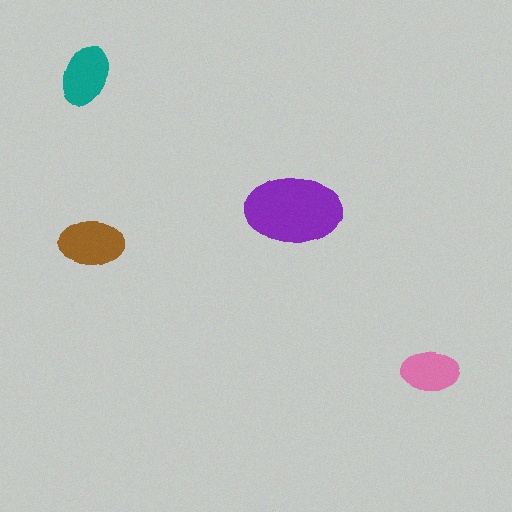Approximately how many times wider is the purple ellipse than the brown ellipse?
About 1.5 times wider.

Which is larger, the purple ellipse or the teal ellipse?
The purple one.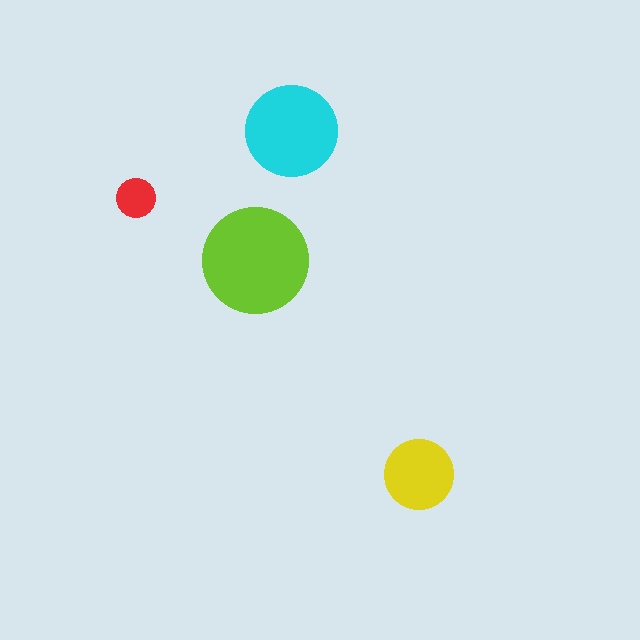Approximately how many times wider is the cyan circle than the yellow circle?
About 1.5 times wider.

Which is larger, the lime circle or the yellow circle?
The lime one.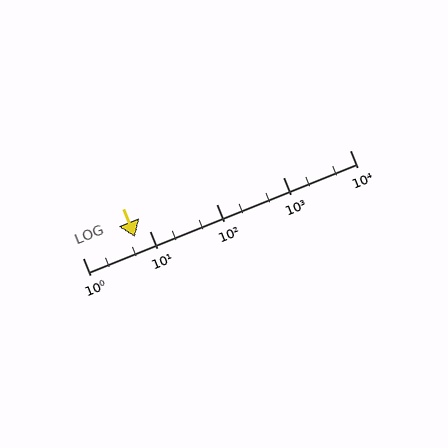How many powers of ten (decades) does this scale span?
The scale spans 4 decades, from 1 to 10000.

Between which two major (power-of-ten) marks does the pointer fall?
The pointer is between 1 and 10.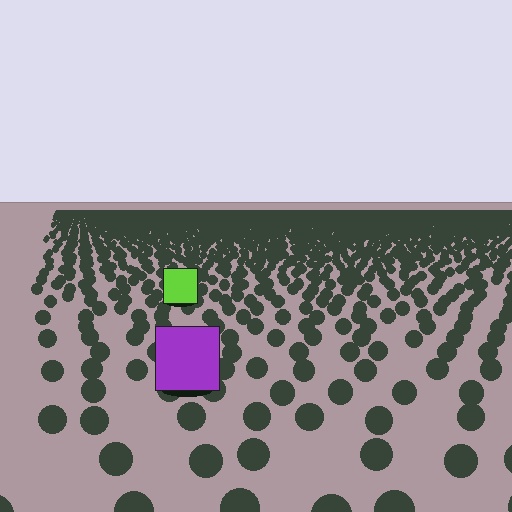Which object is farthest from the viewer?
The lime square is farthest from the viewer. It appears smaller and the ground texture around it is denser.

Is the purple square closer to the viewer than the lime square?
Yes. The purple square is closer — you can tell from the texture gradient: the ground texture is coarser near it.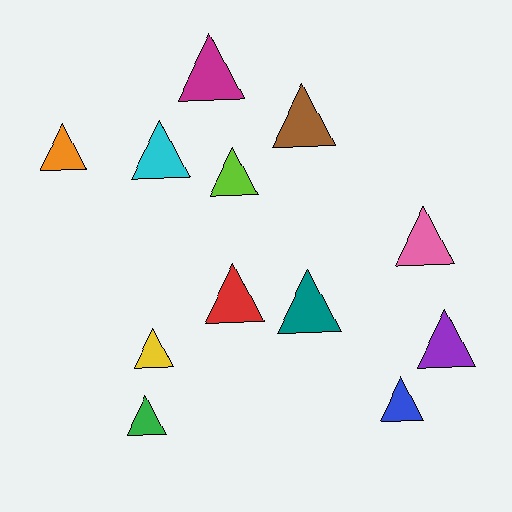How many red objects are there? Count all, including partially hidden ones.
There is 1 red object.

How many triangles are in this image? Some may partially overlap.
There are 12 triangles.